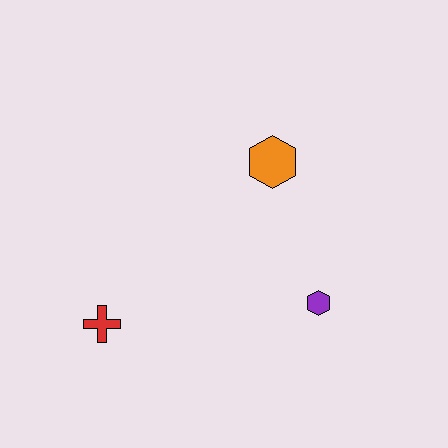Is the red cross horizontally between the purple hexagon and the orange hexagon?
No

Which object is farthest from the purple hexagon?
The red cross is farthest from the purple hexagon.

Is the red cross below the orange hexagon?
Yes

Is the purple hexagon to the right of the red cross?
Yes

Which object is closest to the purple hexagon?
The orange hexagon is closest to the purple hexagon.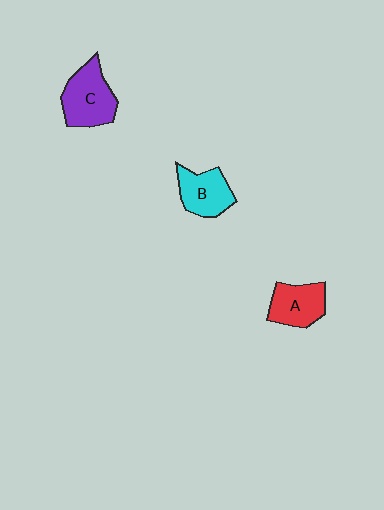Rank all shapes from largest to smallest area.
From largest to smallest: C (purple), B (cyan), A (red).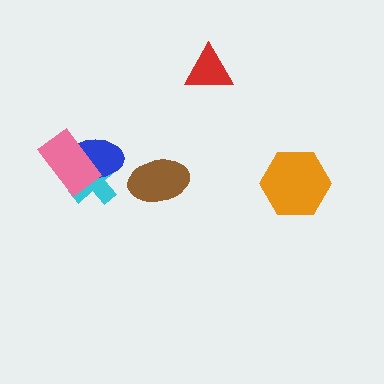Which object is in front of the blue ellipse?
The pink rectangle is in front of the blue ellipse.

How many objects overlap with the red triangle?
0 objects overlap with the red triangle.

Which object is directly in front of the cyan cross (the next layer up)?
The blue ellipse is directly in front of the cyan cross.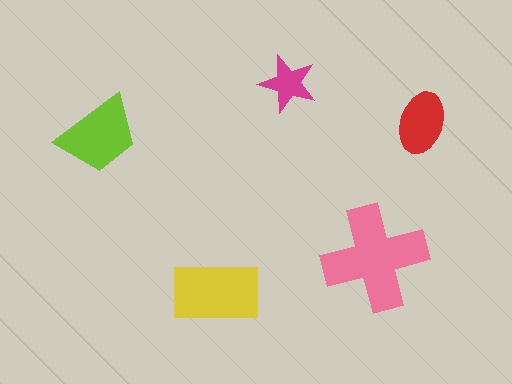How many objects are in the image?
There are 5 objects in the image.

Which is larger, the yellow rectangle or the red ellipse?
The yellow rectangle.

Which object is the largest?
The pink cross.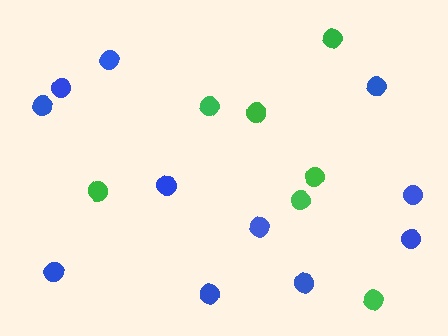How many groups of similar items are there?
There are 2 groups: one group of blue circles (11) and one group of green circles (7).